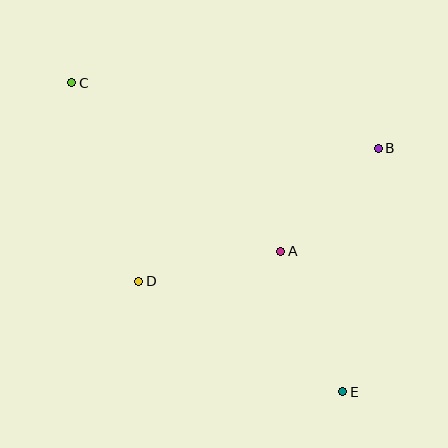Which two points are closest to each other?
Points A and B are closest to each other.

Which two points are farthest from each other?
Points C and E are farthest from each other.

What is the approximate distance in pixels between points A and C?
The distance between A and C is approximately 268 pixels.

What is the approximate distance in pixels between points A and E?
The distance between A and E is approximately 154 pixels.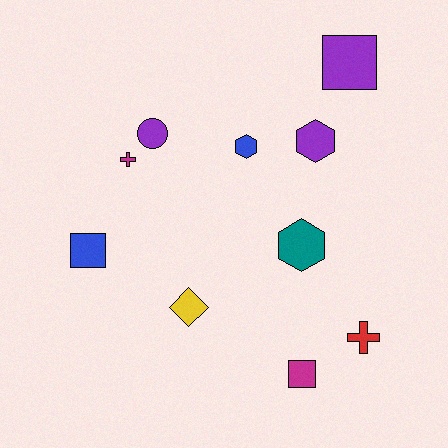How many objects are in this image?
There are 10 objects.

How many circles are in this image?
There is 1 circle.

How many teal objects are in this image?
There is 1 teal object.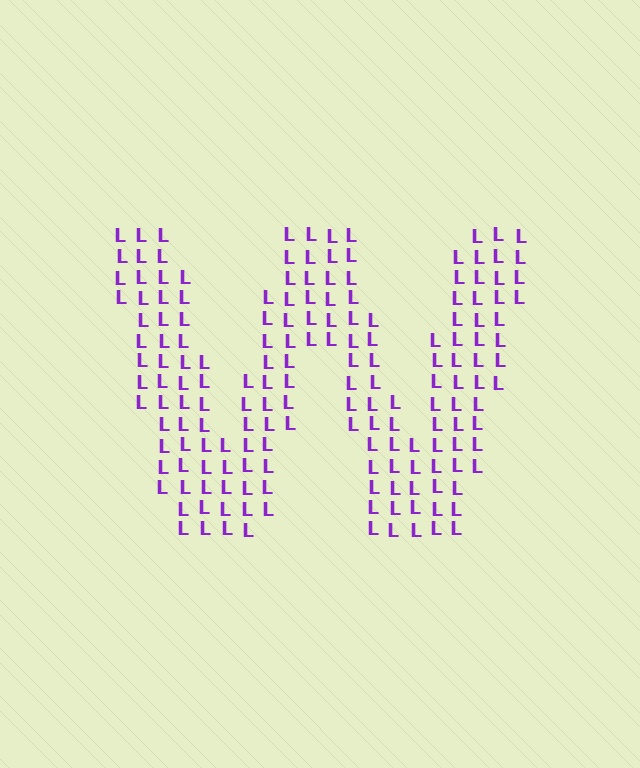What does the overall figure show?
The overall figure shows the letter W.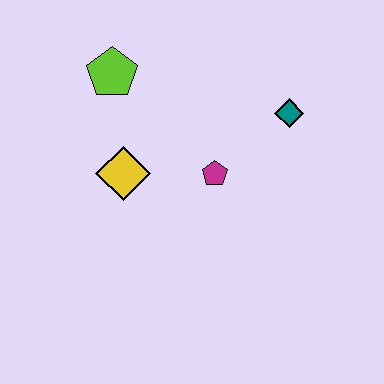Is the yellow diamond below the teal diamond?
Yes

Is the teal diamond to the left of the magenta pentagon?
No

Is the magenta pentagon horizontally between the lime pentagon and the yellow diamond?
No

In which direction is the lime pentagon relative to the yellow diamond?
The lime pentagon is above the yellow diamond.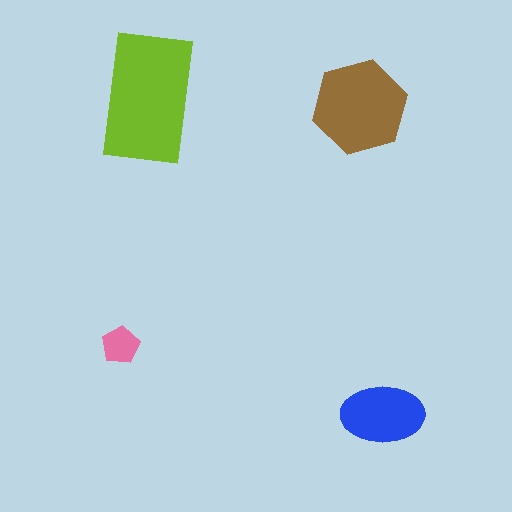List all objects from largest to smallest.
The lime rectangle, the brown hexagon, the blue ellipse, the pink pentagon.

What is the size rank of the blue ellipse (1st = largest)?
3rd.